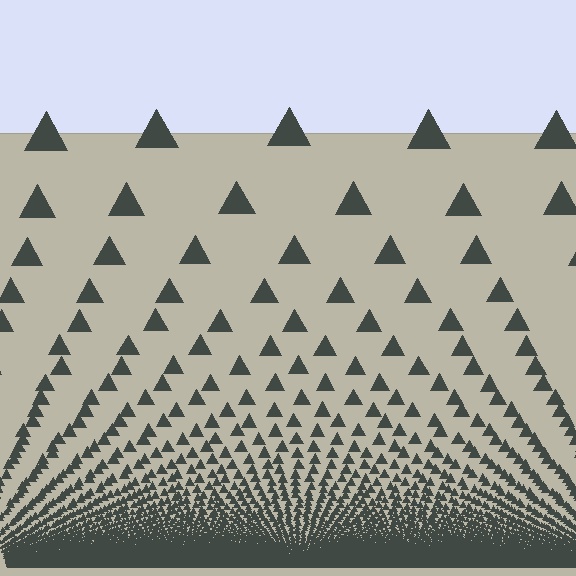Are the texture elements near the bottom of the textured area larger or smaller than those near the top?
Smaller. The gradient is inverted — elements near the bottom are smaller and denser.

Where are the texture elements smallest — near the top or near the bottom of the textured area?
Near the bottom.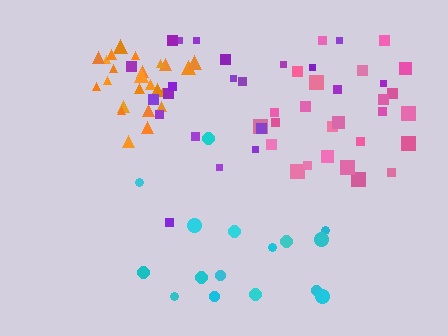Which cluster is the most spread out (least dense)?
Cyan.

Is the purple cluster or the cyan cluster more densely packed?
Purple.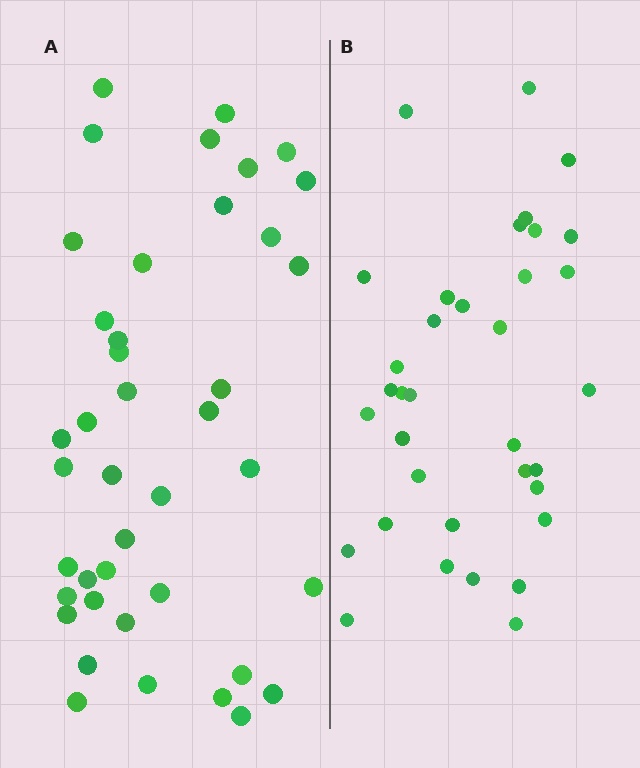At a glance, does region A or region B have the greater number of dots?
Region A (the left region) has more dots.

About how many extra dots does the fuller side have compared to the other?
Region A has about 6 more dots than region B.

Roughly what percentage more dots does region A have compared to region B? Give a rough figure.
About 15% more.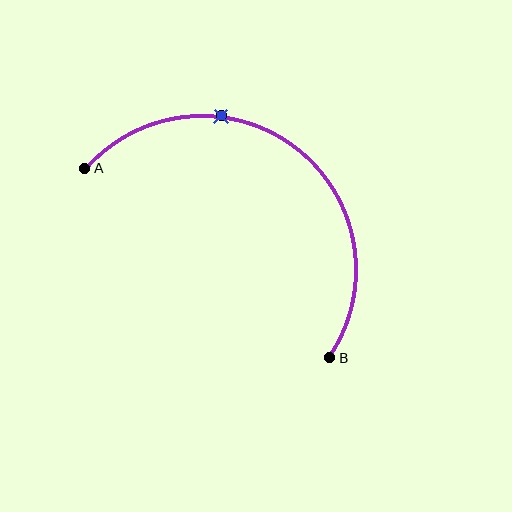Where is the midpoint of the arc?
The arc midpoint is the point on the curve farthest from the straight line joining A and B. It sits above and to the right of that line.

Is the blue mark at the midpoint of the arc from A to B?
No. The blue mark lies on the arc but is closer to endpoint A. The arc midpoint would be at the point on the curve equidistant along the arc from both A and B.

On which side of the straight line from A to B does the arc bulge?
The arc bulges above and to the right of the straight line connecting A and B.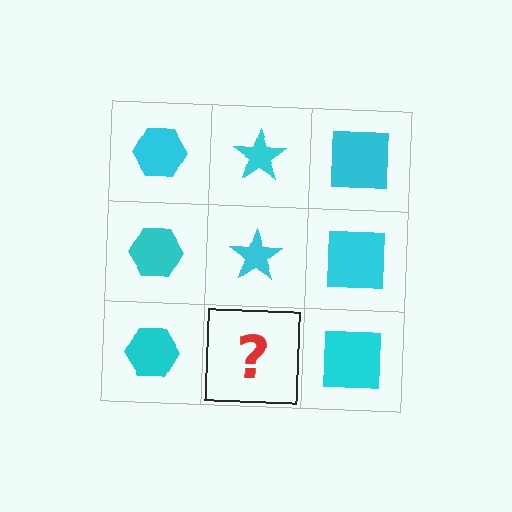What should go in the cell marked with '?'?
The missing cell should contain a cyan star.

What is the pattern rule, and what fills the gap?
The rule is that each column has a consistent shape. The gap should be filled with a cyan star.